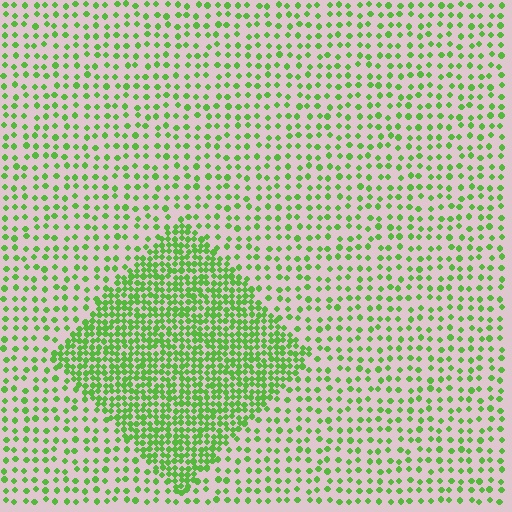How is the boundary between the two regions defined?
The boundary is defined by a change in element density (approximately 2.5x ratio). All elements are the same color, size, and shape.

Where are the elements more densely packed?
The elements are more densely packed inside the diamond boundary.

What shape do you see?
I see a diamond.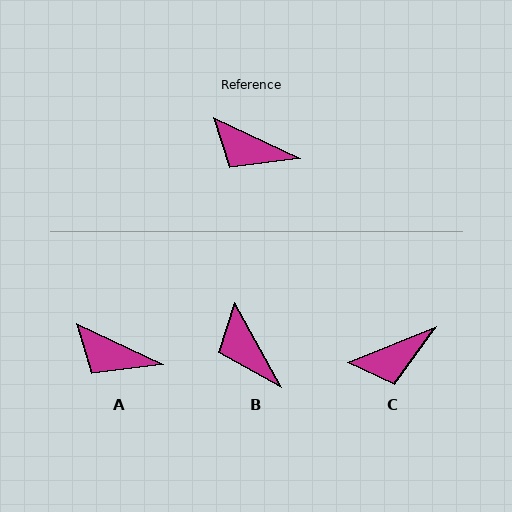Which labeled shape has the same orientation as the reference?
A.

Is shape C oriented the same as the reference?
No, it is off by about 47 degrees.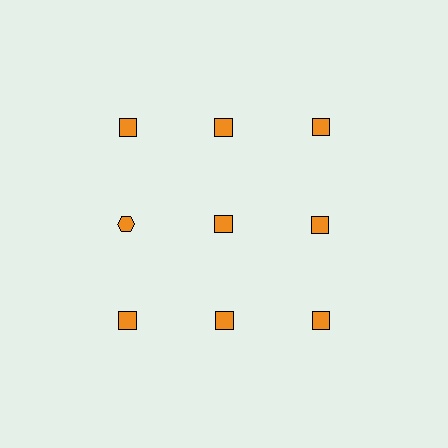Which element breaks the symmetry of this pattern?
The orange hexagon in the second row, leftmost column breaks the symmetry. All other shapes are orange squares.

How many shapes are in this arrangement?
There are 9 shapes arranged in a grid pattern.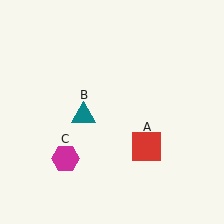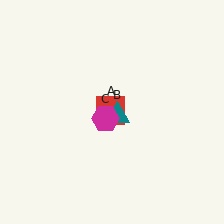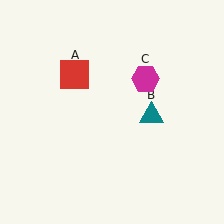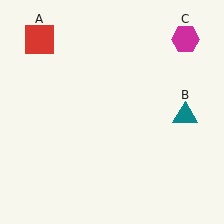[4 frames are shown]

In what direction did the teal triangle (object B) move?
The teal triangle (object B) moved right.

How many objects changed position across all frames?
3 objects changed position: red square (object A), teal triangle (object B), magenta hexagon (object C).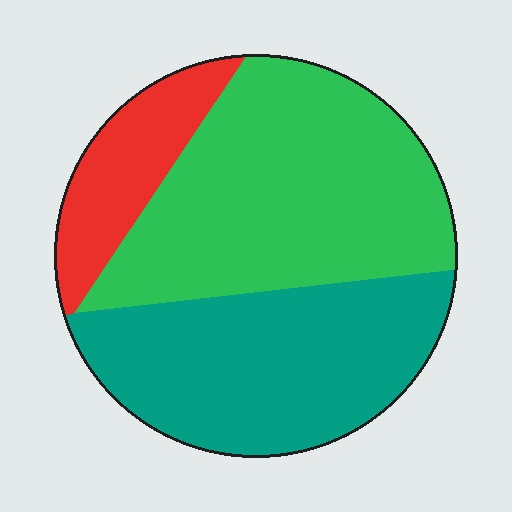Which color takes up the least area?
Red, at roughly 15%.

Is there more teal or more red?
Teal.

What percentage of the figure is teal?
Teal covers roughly 40% of the figure.